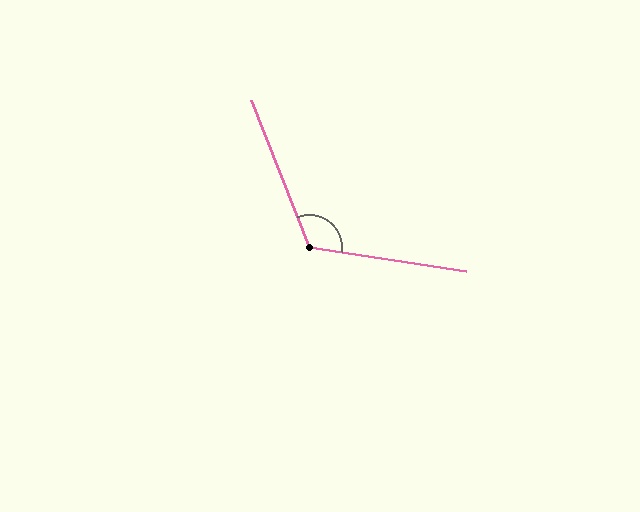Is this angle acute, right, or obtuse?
It is obtuse.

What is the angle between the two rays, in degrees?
Approximately 120 degrees.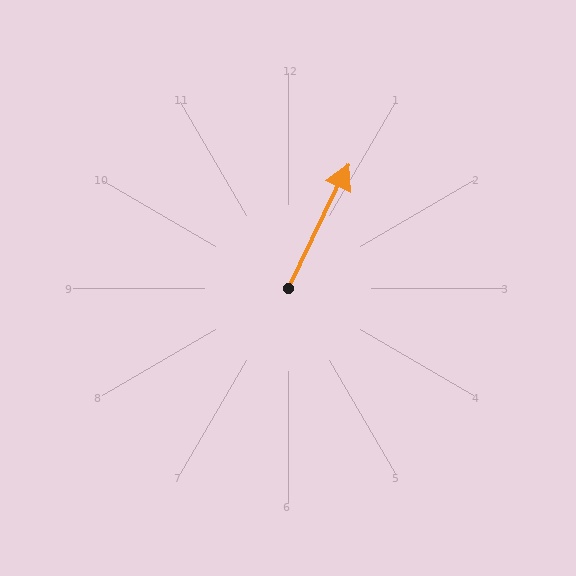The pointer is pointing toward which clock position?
Roughly 1 o'clock.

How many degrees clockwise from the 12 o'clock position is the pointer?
Approximately 26 degrees.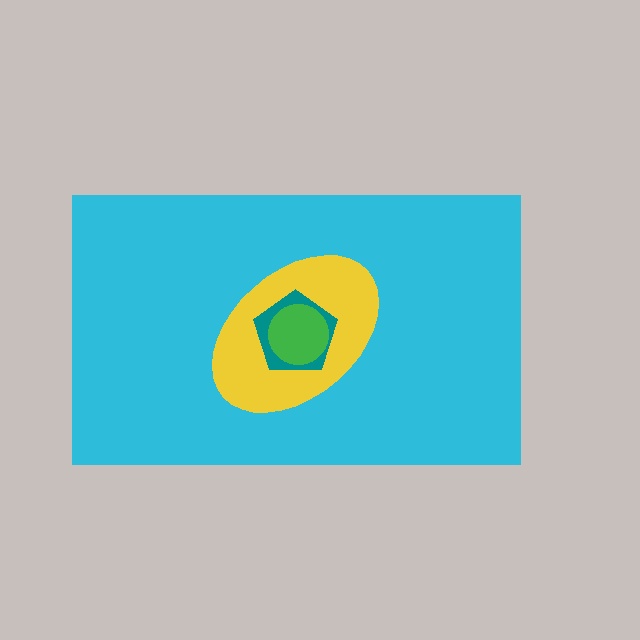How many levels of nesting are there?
4.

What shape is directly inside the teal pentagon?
The green circle.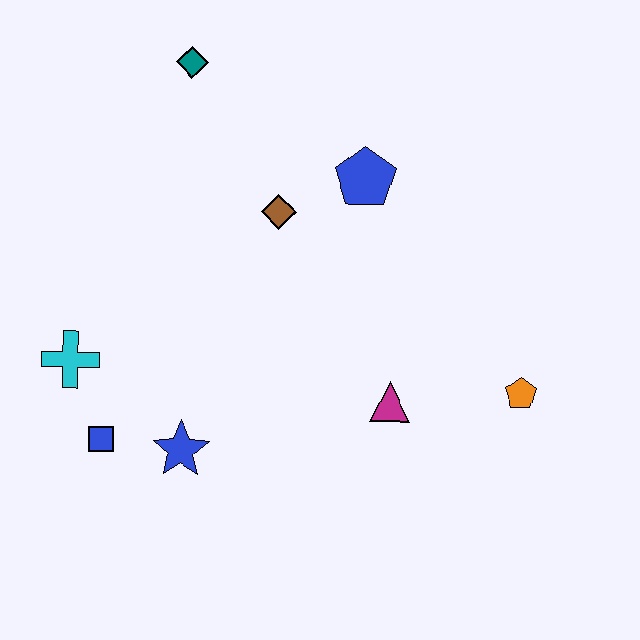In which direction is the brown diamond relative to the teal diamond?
The brown diamond is below the teal diamond.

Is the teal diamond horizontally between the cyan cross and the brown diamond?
Yes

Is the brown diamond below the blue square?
No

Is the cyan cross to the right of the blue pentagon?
No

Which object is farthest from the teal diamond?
The orange pentagon is farthest from the teal diamond.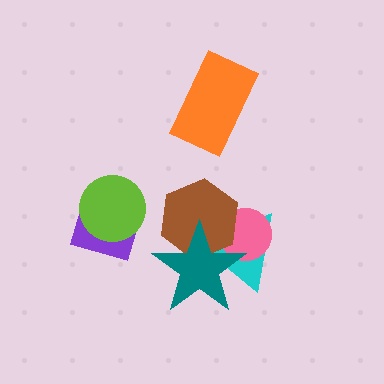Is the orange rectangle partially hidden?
No, no other shape covers it.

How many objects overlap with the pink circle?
3 objects overlap with the pink circle.